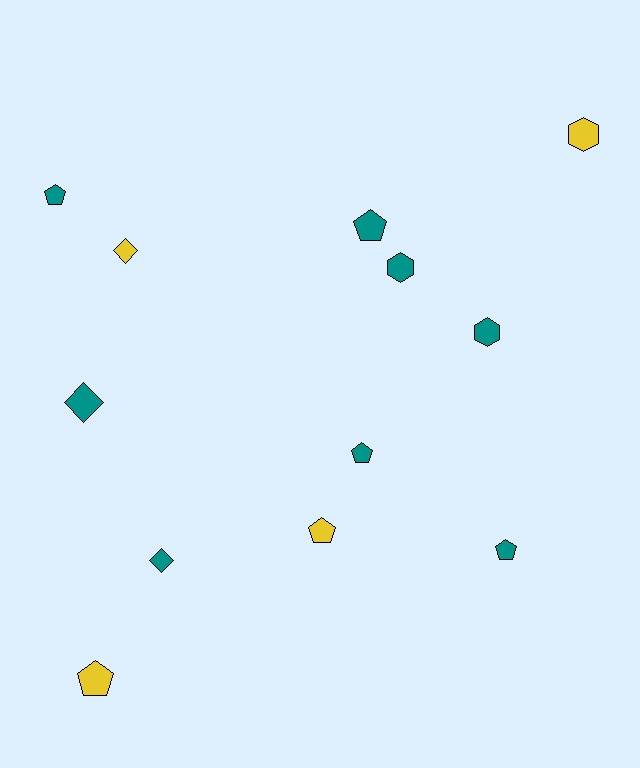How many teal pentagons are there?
There are 4 teal pentagons.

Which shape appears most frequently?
Pentagon, with 6 objects.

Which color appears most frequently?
Teal, with 8 objects.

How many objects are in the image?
There are 12 objects.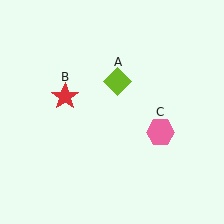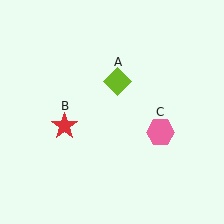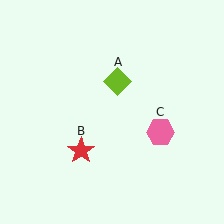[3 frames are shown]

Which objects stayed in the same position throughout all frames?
Lime diamond (object A) and pink hexagon (object C) remained stationary.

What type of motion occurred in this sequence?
The red star (object B) rotated counterclockwise around the center of the scene.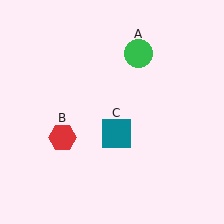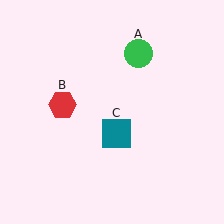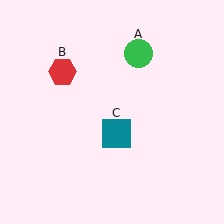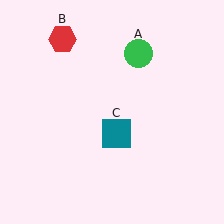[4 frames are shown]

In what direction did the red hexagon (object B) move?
The red hexagon (object B) moved up.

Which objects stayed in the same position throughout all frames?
Green circle (object A) and teal square (object C) remained stationary.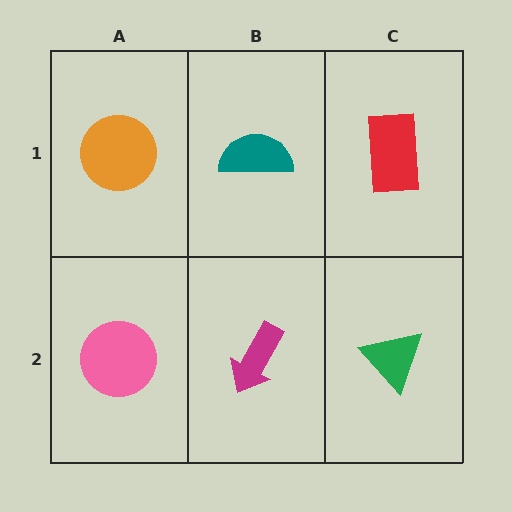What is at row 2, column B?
A magenta arrow.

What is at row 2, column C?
A green triangle.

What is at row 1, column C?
A red rectangle.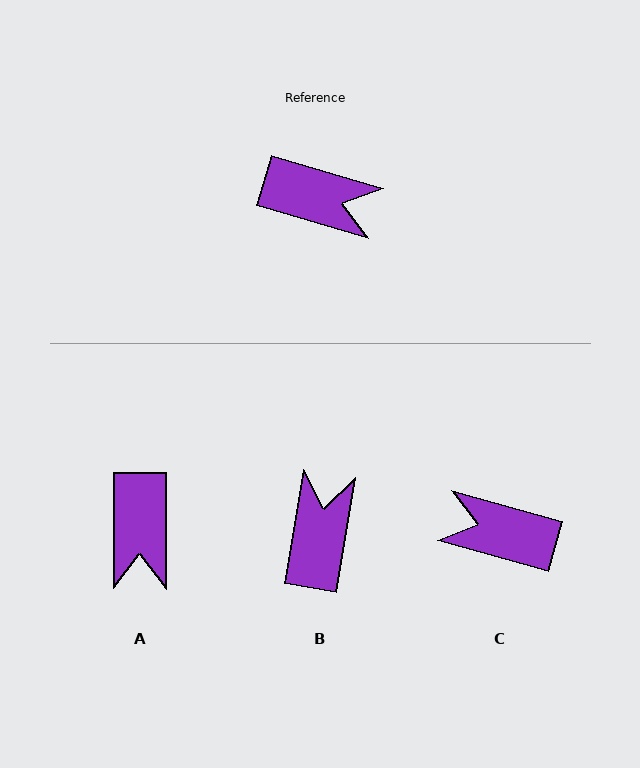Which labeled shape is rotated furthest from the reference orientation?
C, about 179 degrees away.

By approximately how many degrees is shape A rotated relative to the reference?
Approximately 73 degrees clockwise.